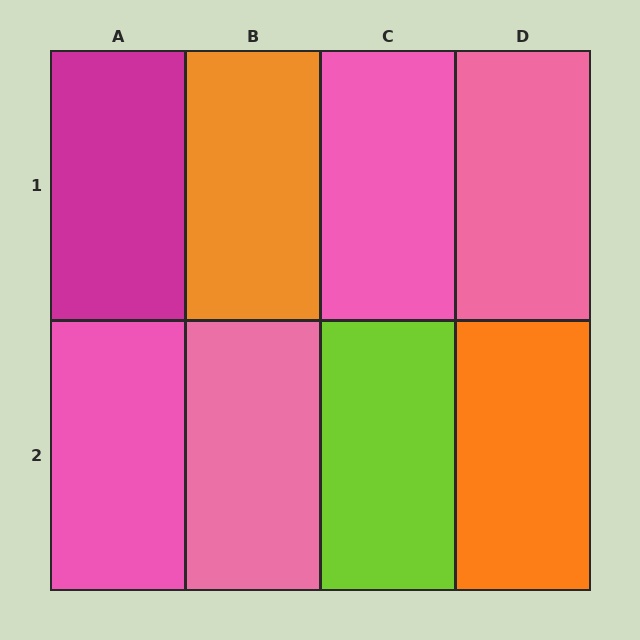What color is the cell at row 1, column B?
Orange.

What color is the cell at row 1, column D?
Pink.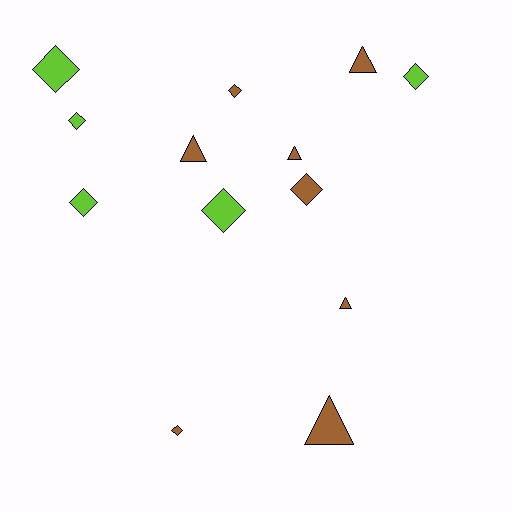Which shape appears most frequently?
Diamond, with 8 objects.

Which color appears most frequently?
Brown, with 8 objects.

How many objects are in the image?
There are 13 objects.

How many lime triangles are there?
There are no lime triangles.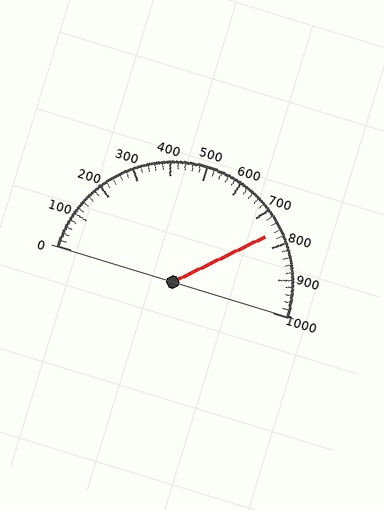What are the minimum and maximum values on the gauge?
The gauge ranges from 0 to 1000.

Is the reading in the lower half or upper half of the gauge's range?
The reading is in the upper half of the range (0 to 1000).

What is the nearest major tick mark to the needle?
The nearest major tick mark is 800.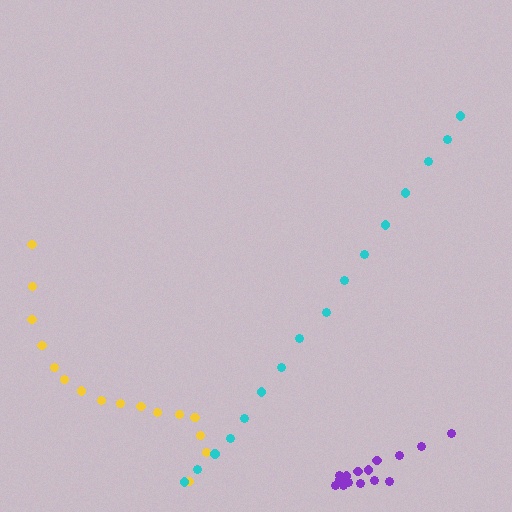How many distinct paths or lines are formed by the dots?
There are 3 distinct paths.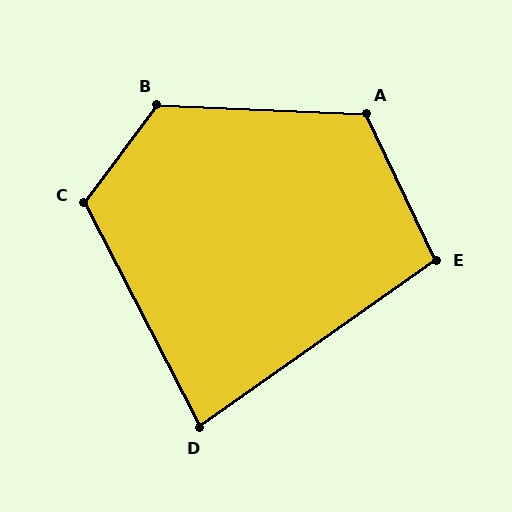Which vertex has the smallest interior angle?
D, at approximately 82 degrees.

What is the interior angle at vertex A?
Approximately 118 degrees (obtuse).